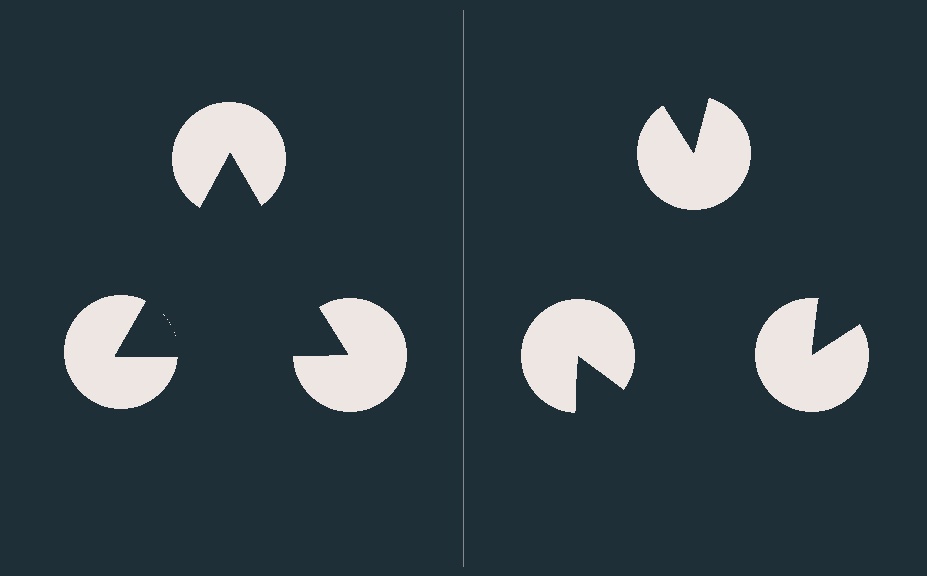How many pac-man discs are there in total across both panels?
6 — 3 on each side.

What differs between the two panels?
The pac-man discs are positioned identically on both sides; only the wedge orientations differ. On the left they align to a triangle; on the right they are misaligned.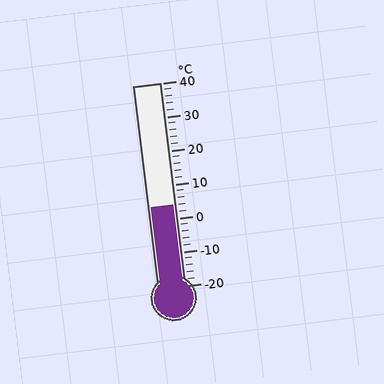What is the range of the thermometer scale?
The thermometer scale ranges from -20°C to 40°C.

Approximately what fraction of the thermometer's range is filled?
The thermometer is filled to approximately 40% of its range.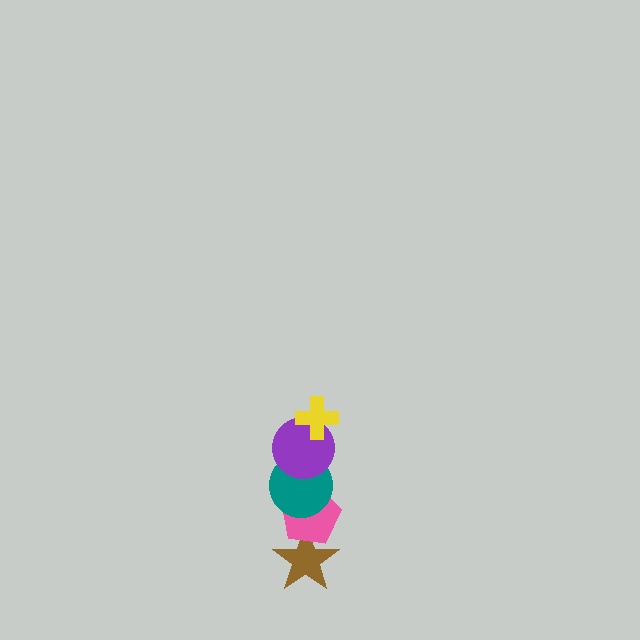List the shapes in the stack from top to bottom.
From top to bottom: the yellow cross, the purple circle, the teal circle, the pink pentagon, the brown star.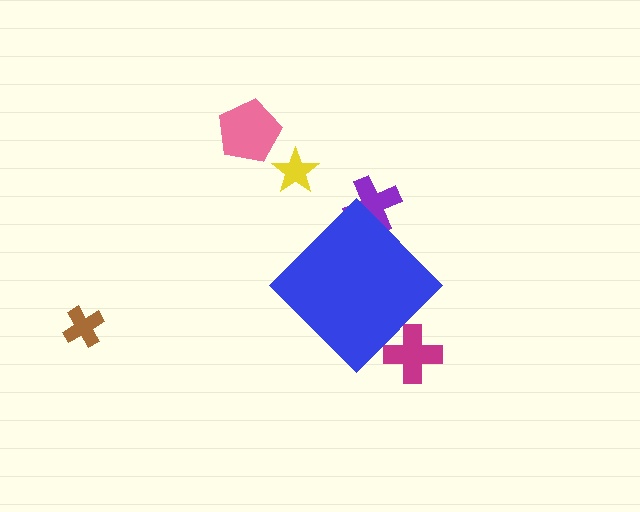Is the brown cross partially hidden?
No, the brown cross is fully visible.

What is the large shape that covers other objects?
A blue diamond.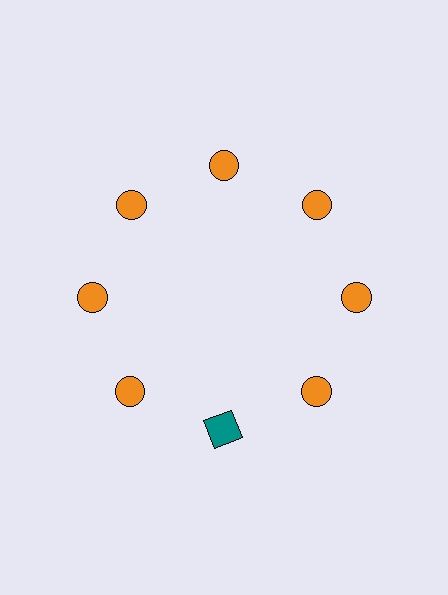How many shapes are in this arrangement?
There are 8 shapes arranged in a ring pattern.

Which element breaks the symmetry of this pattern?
The teal square at roughly the 6 o'clock position breaks the symmetry. All other shapes are orange circles.